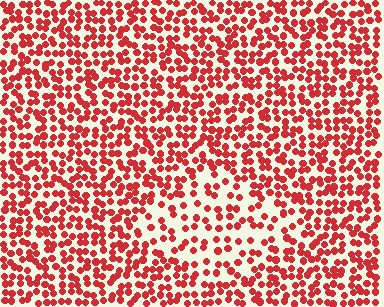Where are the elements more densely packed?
The elements are more densely packed outside the diamond boundary.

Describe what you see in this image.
The image contains small red elements arranged at two different densities. A diamond-shaped region is visible where the elements are less densely packed than the surrounding area.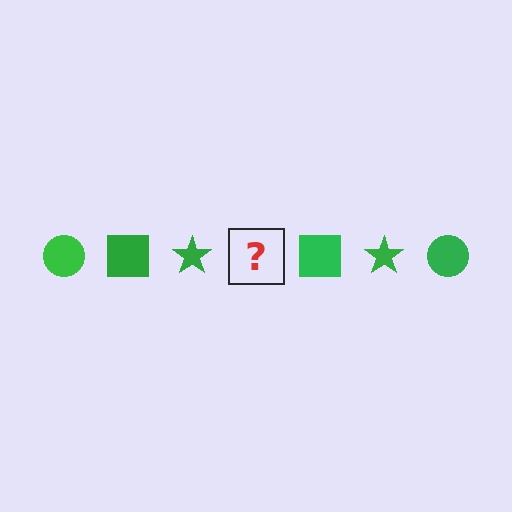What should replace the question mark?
The question mark should be replaced with a green circle.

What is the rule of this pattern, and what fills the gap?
The rule is that the pattern cycles through circle, square, star shapes in green. The gap should be filled with a green circle.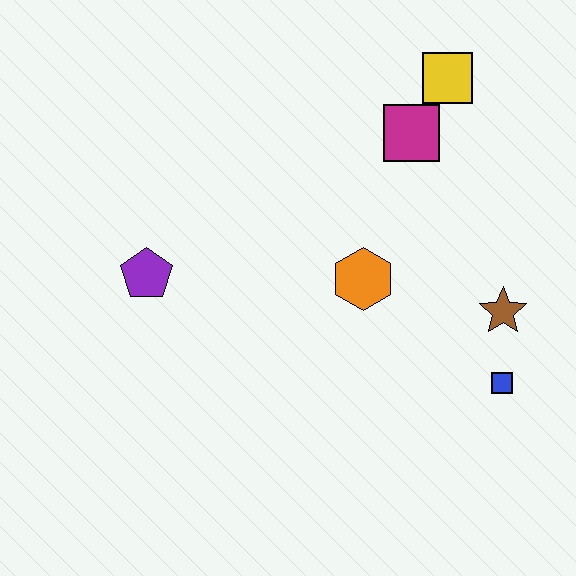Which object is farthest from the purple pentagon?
The blue square is farthest from the purple pentagon.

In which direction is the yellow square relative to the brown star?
The yellow square is above the brown star.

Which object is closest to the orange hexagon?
The brown star is closest to the orange hexagon.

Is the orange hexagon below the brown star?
No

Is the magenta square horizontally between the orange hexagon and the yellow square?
Yes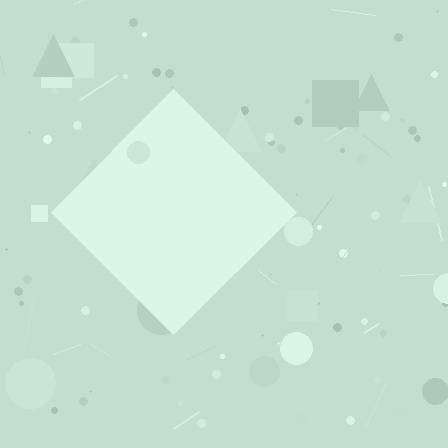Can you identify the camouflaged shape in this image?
The camouflaged shape is a diamond.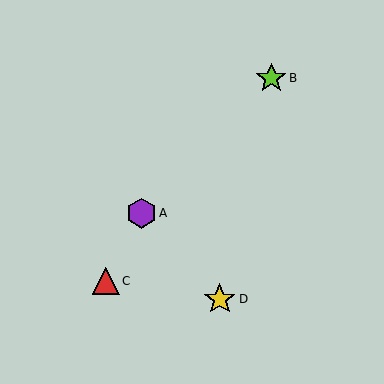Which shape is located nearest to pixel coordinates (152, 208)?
The purple hexagon (labeled A) at (141, 213) is nearest to that location.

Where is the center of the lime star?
The center of the lime star is at (271, 78).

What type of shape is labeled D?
Shape D is a yellow star.